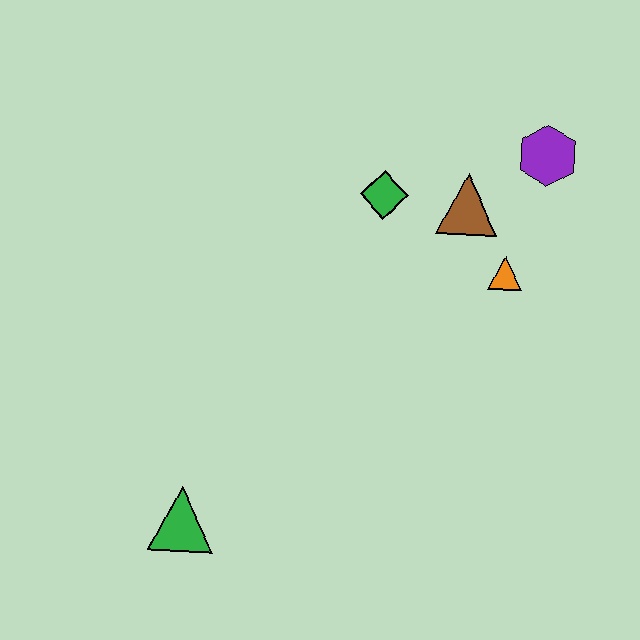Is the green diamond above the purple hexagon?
No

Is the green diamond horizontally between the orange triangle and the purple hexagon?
No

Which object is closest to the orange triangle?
The brown triangle is closest to the orange triangle.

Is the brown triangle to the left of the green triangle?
No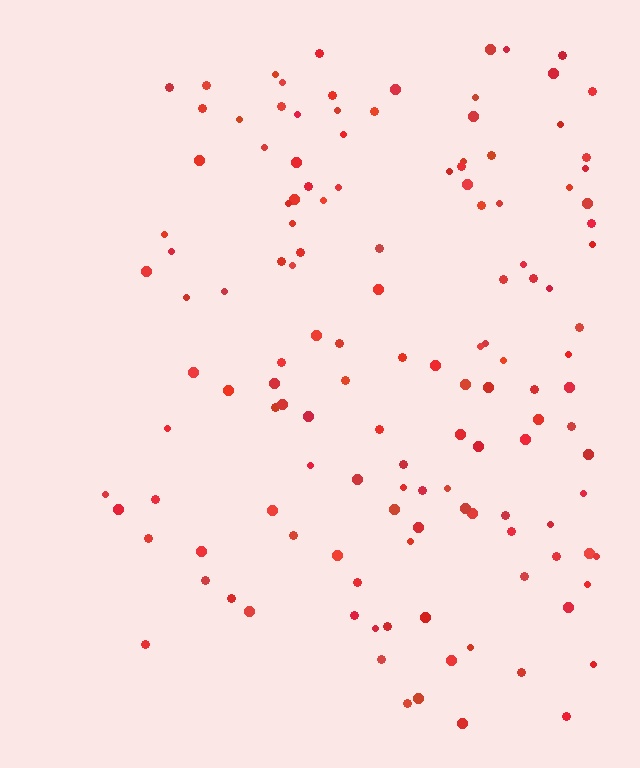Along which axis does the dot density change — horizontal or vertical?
Horizontal.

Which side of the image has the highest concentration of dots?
The right.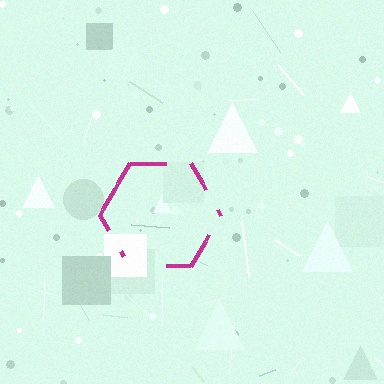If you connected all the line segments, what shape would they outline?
They would outline a hexagon.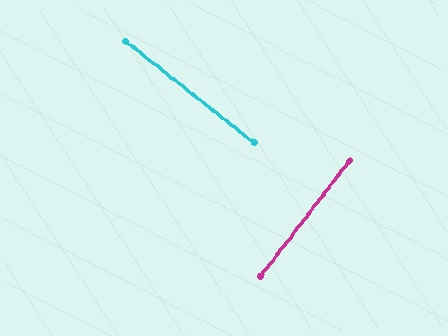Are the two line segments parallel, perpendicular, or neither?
Perpendicular — they meet at approximately 89°.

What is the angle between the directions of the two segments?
Approximately 89 degrees.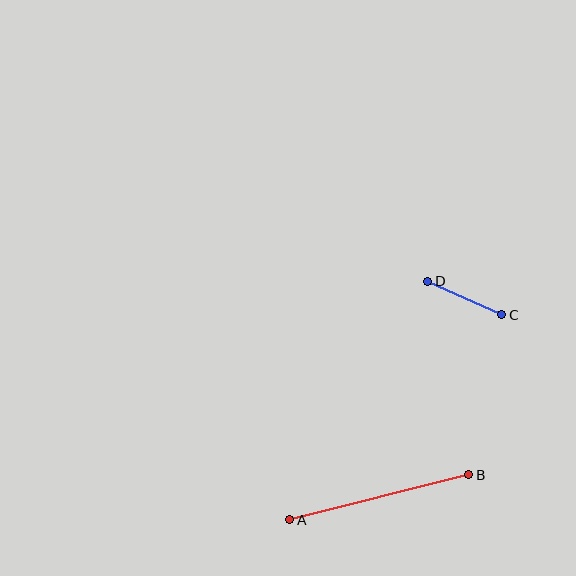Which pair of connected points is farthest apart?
Points A and B are farthest apart.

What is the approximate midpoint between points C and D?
The midpoint is at approximately (465, 298) pixels.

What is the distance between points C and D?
The distance is approximately 81 pixels.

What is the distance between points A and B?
The distance is approximately 185 pixels.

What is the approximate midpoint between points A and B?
The midpoint is at approximately (379, 497) pixels.